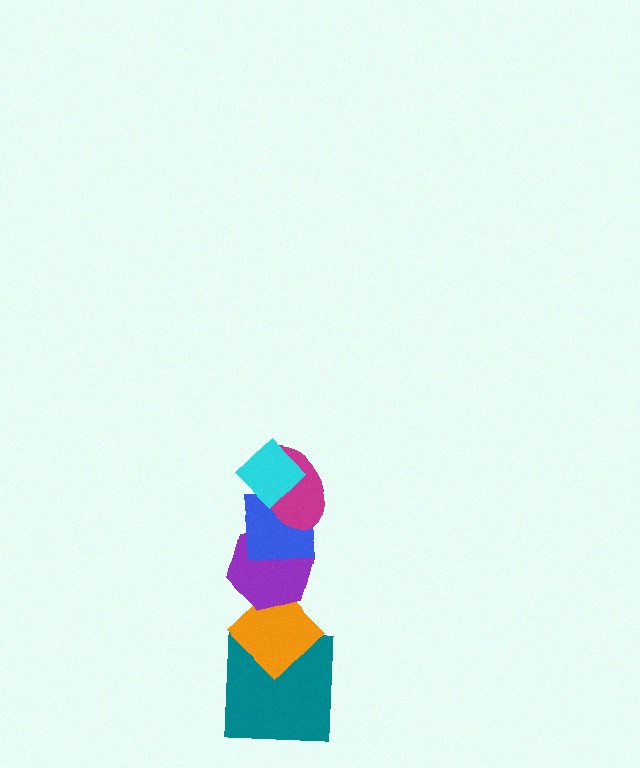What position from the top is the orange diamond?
The orange diamond is 5th from the top.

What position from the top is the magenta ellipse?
The magenta ellipse is 2nd from the top.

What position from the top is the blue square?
The blue square is 3rd from the top.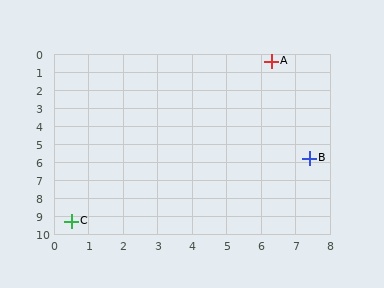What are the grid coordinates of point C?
Point C is at approximately (0.5, 9.3).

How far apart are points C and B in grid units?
Points C and B are about 7.7 grid units apart.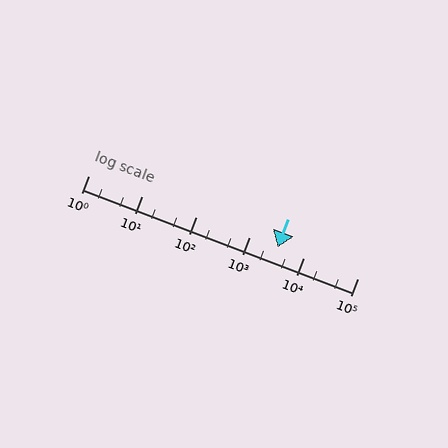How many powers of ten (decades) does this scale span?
The scale spans 5 decades, from 1 to 100000.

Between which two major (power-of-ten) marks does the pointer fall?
The pointer is between 1000 and 10000.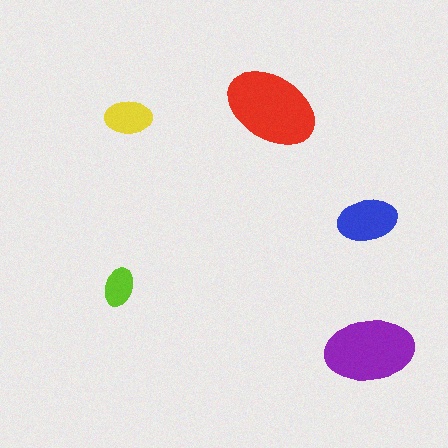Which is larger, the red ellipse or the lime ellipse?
The red one.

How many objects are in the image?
There are 5 objects in the image.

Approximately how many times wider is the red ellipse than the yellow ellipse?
About 2 times wider.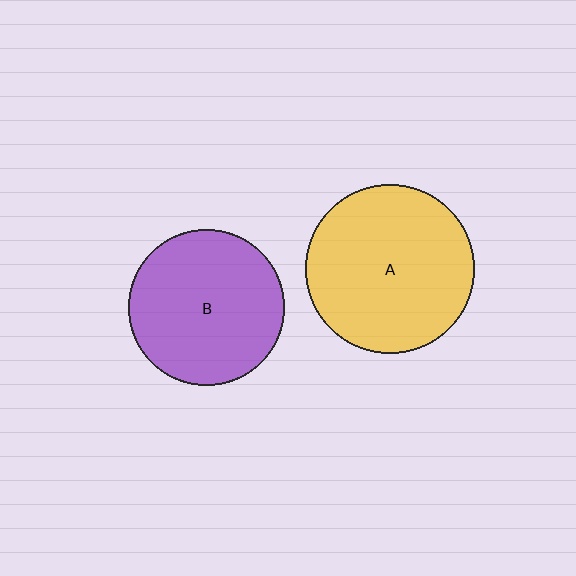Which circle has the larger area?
Circle A (yellow).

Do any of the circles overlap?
No, none of the circles overlap.